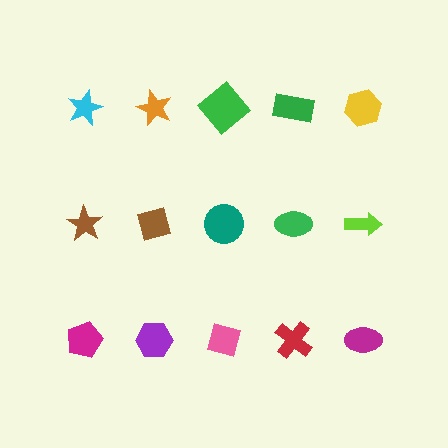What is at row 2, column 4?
A green ellipse.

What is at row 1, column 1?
A cyan star.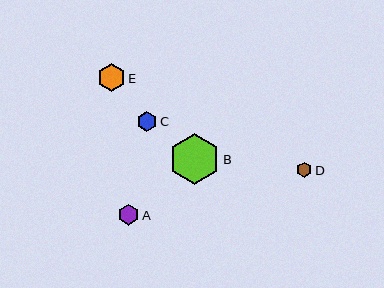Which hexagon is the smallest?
Hexagon D is the smallest with a size of approximately 15 pixels.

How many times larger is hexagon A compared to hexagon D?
Hexagon A is approximately 1.4 times the size of hexagon D.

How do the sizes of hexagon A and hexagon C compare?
Hexagon A and hexagon C are approximately the same size.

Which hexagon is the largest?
Hexagon B is the largest with a size of approximately 51 pixels.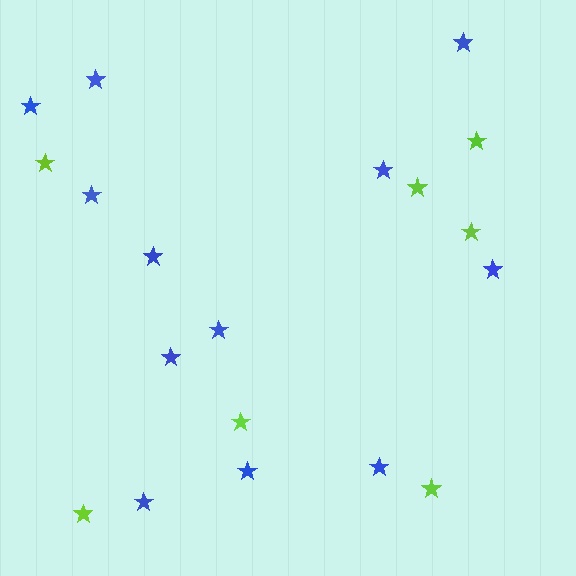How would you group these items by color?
There are 2 groups: one group of blue stars (12) and one group of lime stars (7).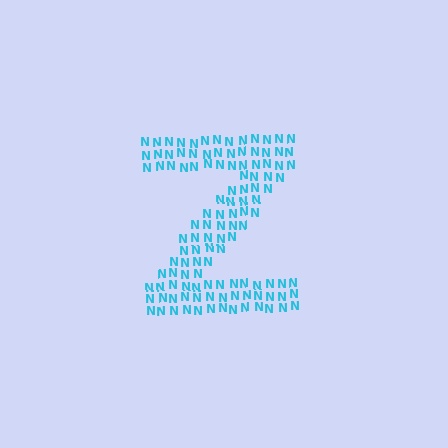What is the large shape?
The large shape is the letter Z.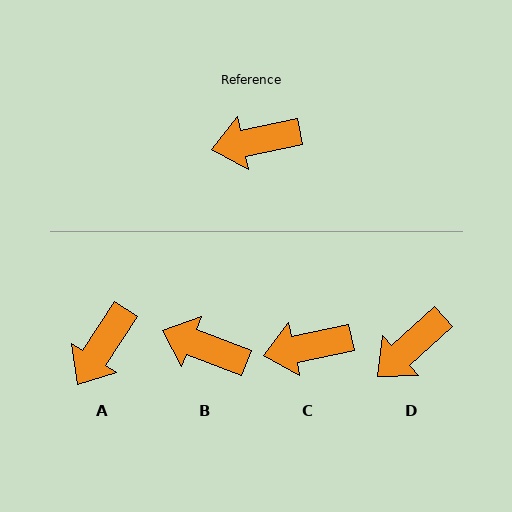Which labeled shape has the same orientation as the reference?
C.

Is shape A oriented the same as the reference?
No, it is off by about 46 degrees.